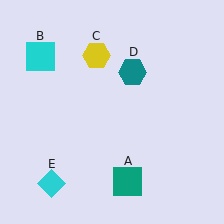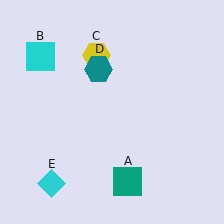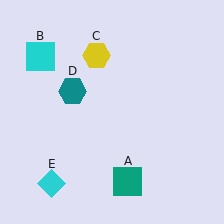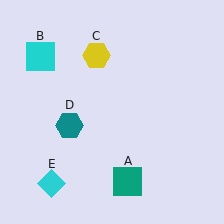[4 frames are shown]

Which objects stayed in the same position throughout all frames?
Teal square (object A) and cyan square (object B) and yellow hexagon (object C) and cyan diamond (object E) remained stationary.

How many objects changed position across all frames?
1 object changed position: teal hexagon (object D).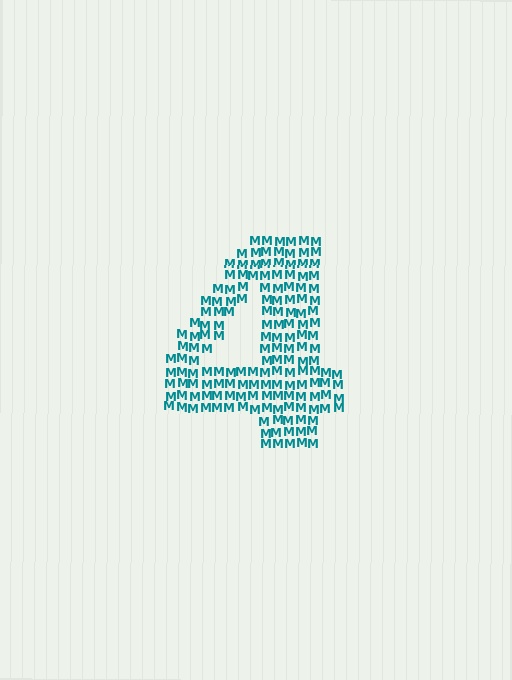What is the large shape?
The large shape is the digit 4.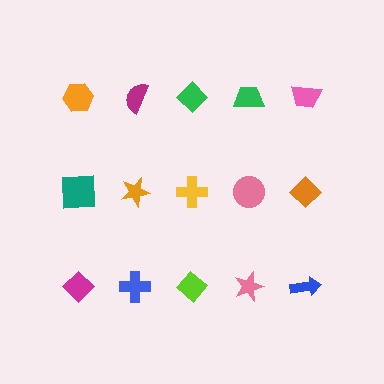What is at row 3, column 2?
A blue cross.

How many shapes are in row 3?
5 shapes.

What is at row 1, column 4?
A green trapezoid.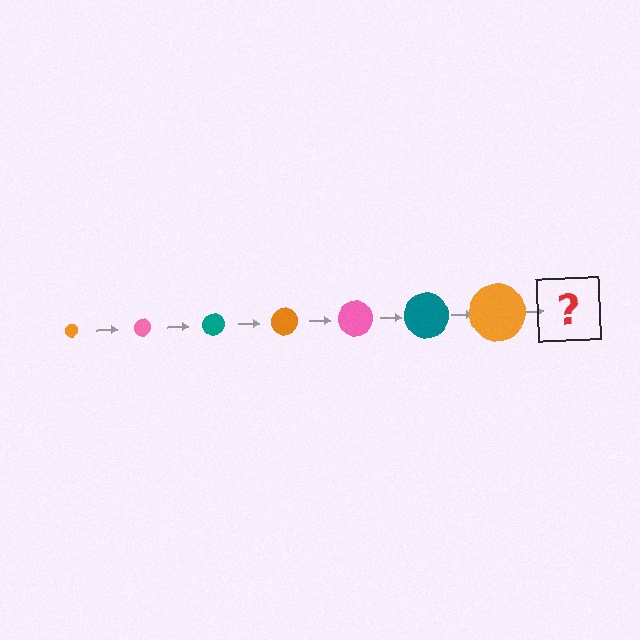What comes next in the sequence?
The next element should be a pink circle, larger than the previous one.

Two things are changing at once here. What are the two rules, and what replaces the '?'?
The two rules are that the circle grows larger each step and the color cycles through orange, pink, and teal. The '?' should be a pink circle, larger than the previous one.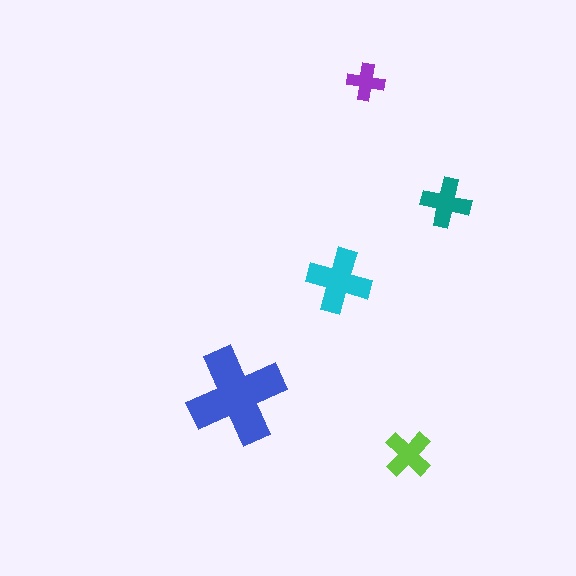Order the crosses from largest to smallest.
the blue one, the cyan one, the teal one, the lime one, the purple one.